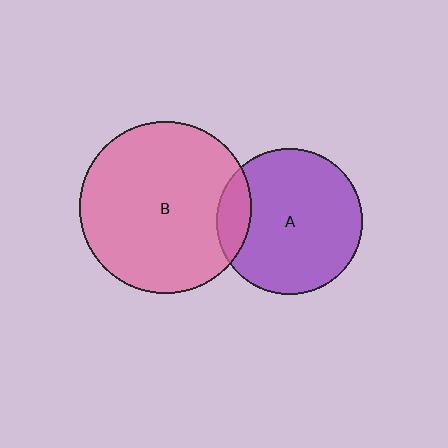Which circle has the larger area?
Circle B (pink).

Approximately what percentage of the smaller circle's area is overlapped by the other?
Approximately 15%.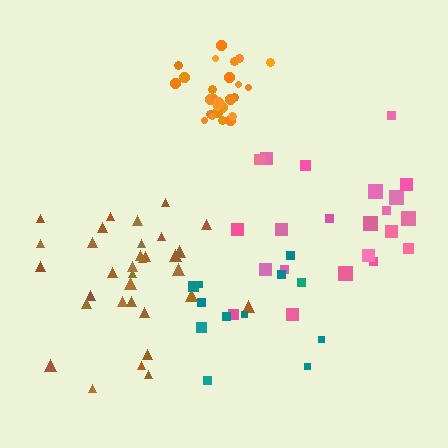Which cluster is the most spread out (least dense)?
Teal.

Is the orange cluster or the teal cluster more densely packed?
Orange.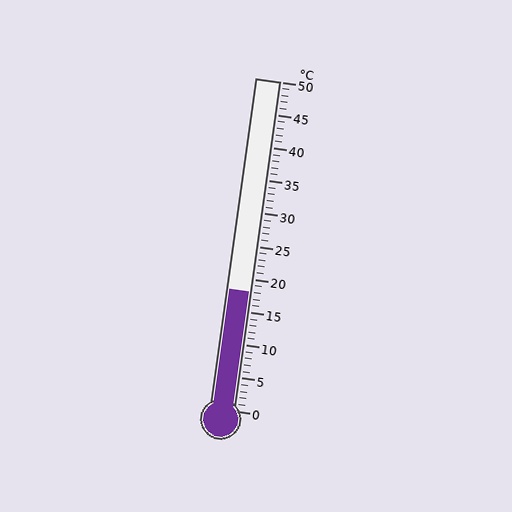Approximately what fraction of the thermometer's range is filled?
The thermometer is filled to approximately 35% of its range.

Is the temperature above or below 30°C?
The temperature is below 30°C.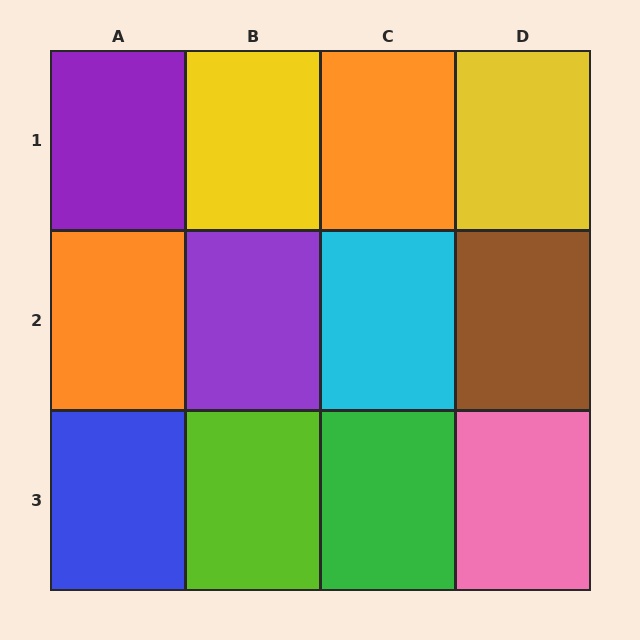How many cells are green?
1 cell is green.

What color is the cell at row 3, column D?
Pink.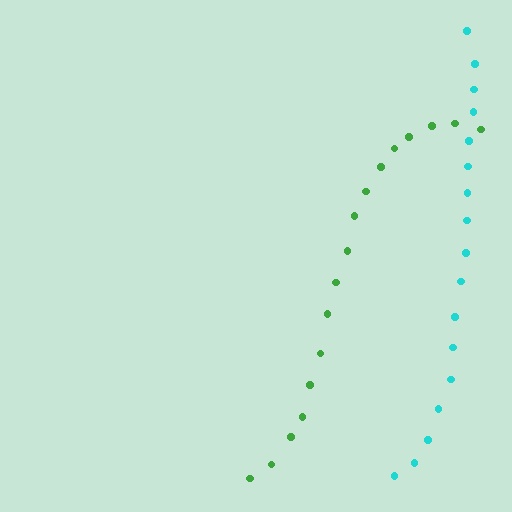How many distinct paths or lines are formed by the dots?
There are 2 distinct paths.